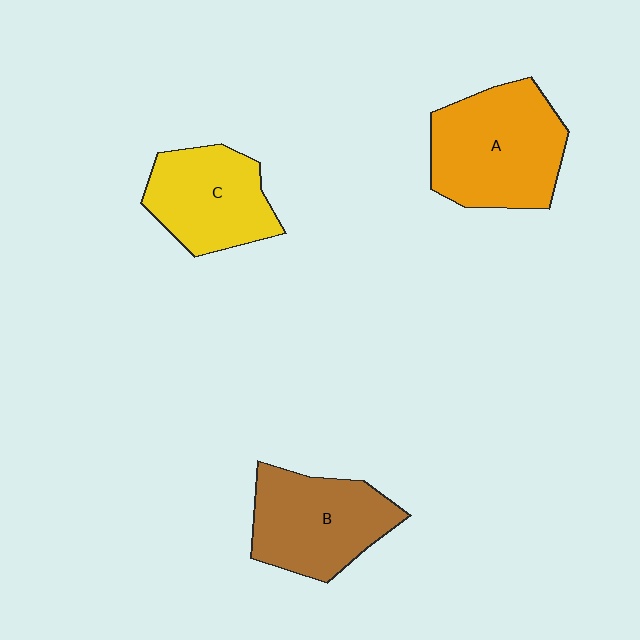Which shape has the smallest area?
Shape C (yellow).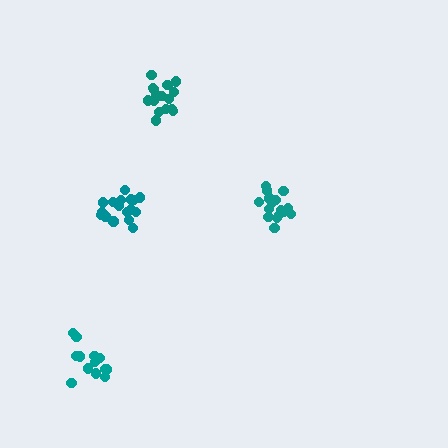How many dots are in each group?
Group 1: 17 dots, Group 2: 13 dots, Group 3: 16 dots, Group 4: 16 dots (62 total).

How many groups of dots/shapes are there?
There are 4 groups.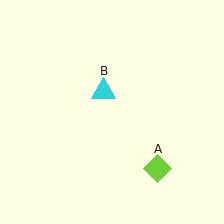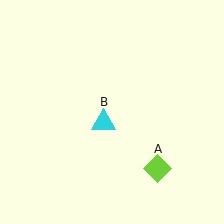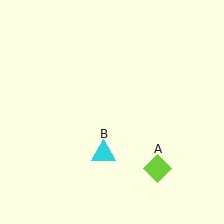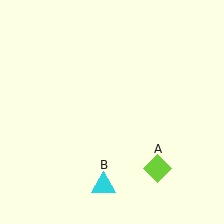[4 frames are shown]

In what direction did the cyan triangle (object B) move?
The cyan triangle (object B) moved down.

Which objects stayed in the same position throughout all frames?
Lime diamond (object A) remained stationary.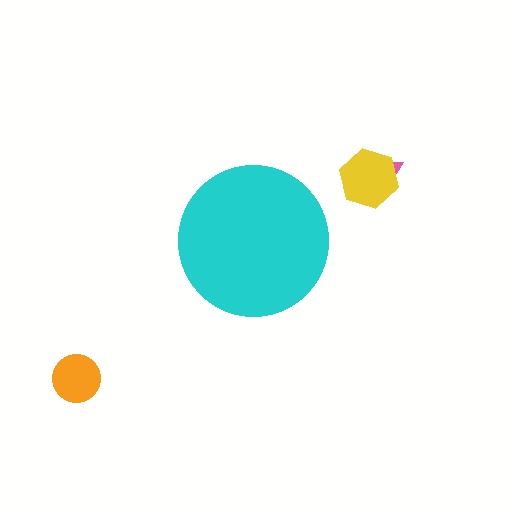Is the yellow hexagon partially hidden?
No, the yellow hexagon is fully visible.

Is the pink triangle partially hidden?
No, the pink triangle is fully visible.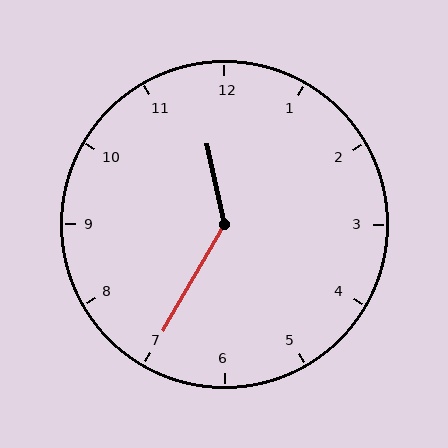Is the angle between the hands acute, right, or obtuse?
It is obtuse.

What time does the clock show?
11:35.